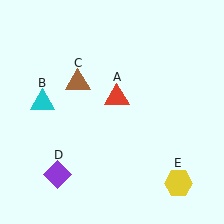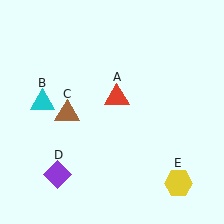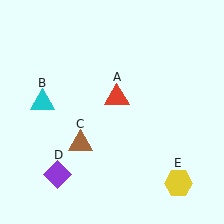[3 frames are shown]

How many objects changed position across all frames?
1 object changed position: brown triangle (object C).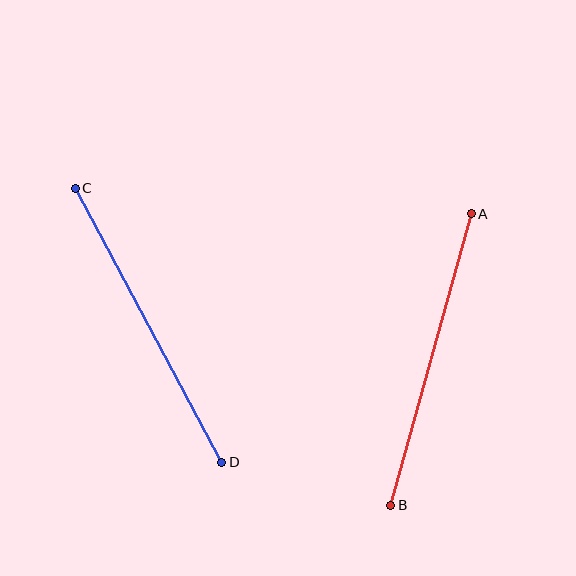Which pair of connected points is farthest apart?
Points C and D are farthest apart.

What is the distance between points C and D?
The distance is approximately 311 pixels.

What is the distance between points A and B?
The distance is approximately 302 pixels.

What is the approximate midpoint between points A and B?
The midpoint is at approximately (431, 360) pixels.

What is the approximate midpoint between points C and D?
The midpoint is at approximately (148, 325) pixels.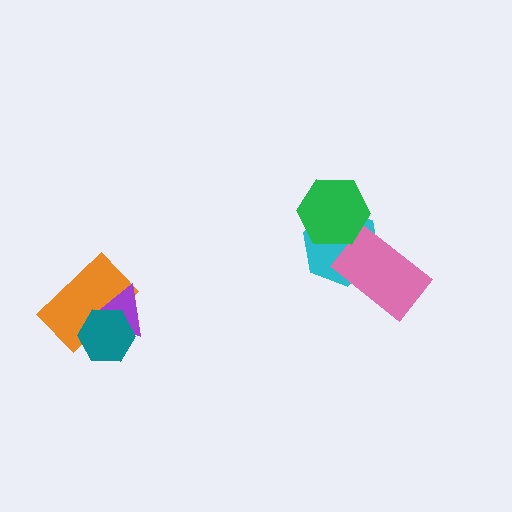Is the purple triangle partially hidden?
Yes, it is partially covered by another shape.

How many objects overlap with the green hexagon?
1 object overlaps with the green hexagon.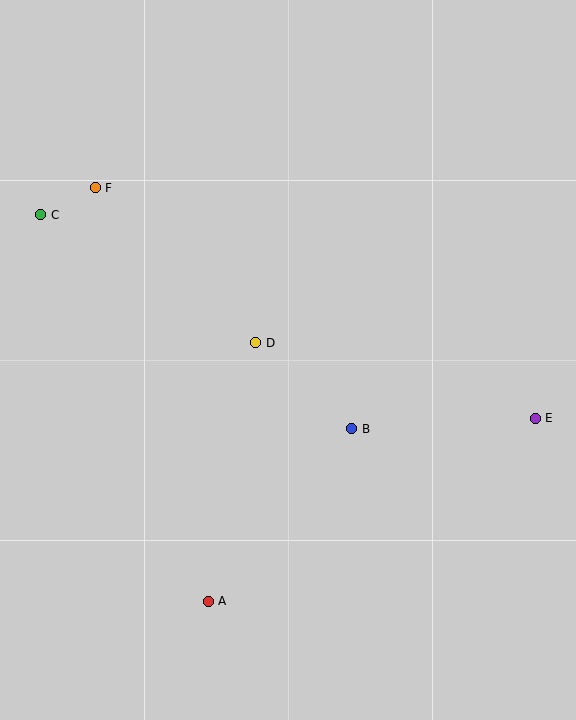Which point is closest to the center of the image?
Point D at (256, 343) is closest to the center.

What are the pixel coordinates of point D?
Point D is at (256, 343).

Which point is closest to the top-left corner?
Point F is closest to the top-left corner.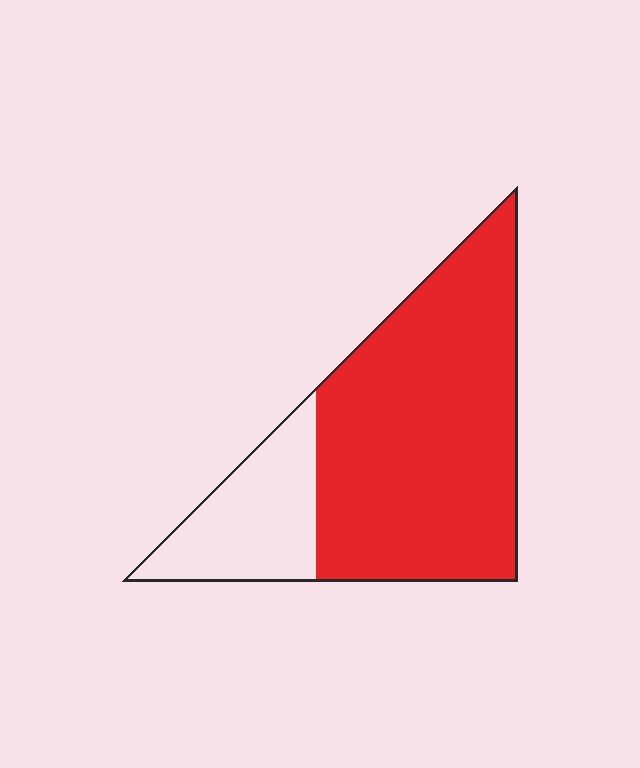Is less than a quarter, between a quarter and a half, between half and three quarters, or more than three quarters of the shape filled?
More than three quarters.